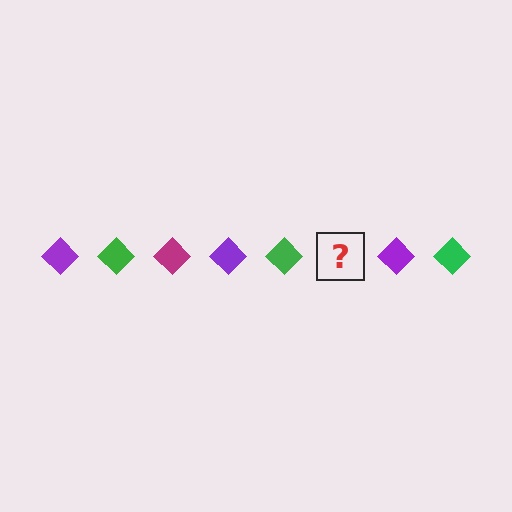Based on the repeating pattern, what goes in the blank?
The blank should be a magenta diamond.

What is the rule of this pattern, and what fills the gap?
The rule is that the pattern cycles through purple, green, magenta diamonds. The gap should be filled with a magenta diamond.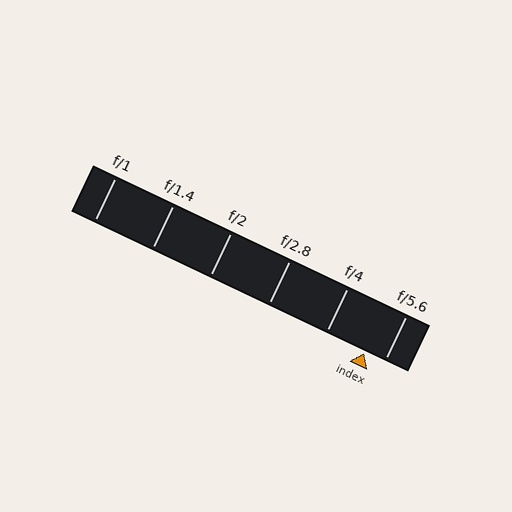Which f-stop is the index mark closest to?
The index mark is closest to f/5.6.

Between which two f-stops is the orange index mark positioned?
The index mark is between f/4 and f/5.6.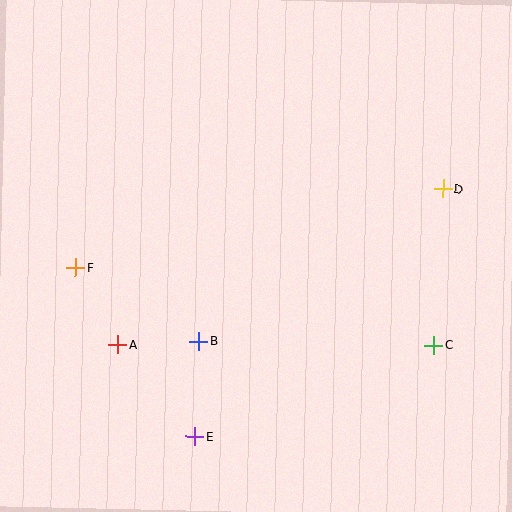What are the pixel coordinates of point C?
Point C is at (434, 345).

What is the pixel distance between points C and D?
The distance between C and D is 157 pixels.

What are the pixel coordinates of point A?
Point A is at (118, 345).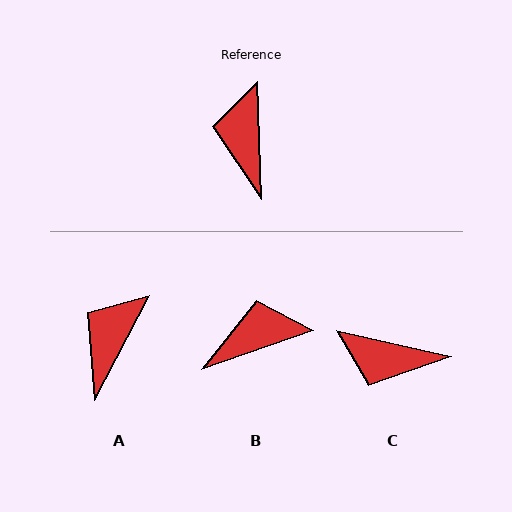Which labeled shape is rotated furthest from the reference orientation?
C, about 76 degrees away.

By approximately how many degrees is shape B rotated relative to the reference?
Approximately 72 degrees clockwise.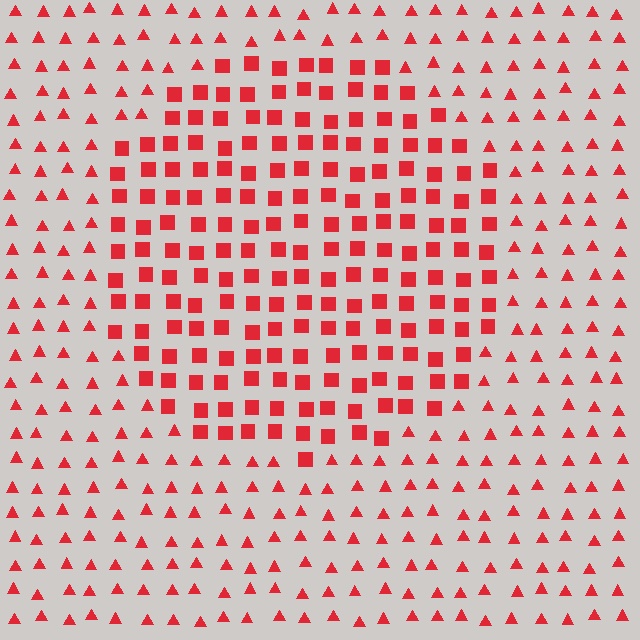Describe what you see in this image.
The image is filled with small red elements arranged in a uniform grid. A circle-shaped region contains squares, while the surrounding area contains triangles. The boundary is defined purely by the change in element shape.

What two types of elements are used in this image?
The image uses squares inside the circle region and triangles outside it.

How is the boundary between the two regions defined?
The boundary is defined by a change in element shape: squares inside vs. triangles outside. All elements share the same color and spacing.